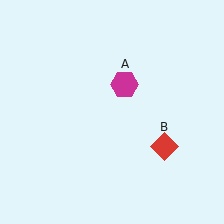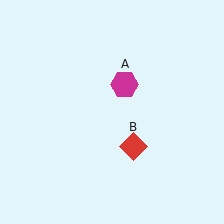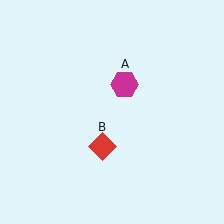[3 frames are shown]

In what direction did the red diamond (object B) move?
The red diamond (object B) moved left.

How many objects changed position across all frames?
1 object changed position: red diamond (object B).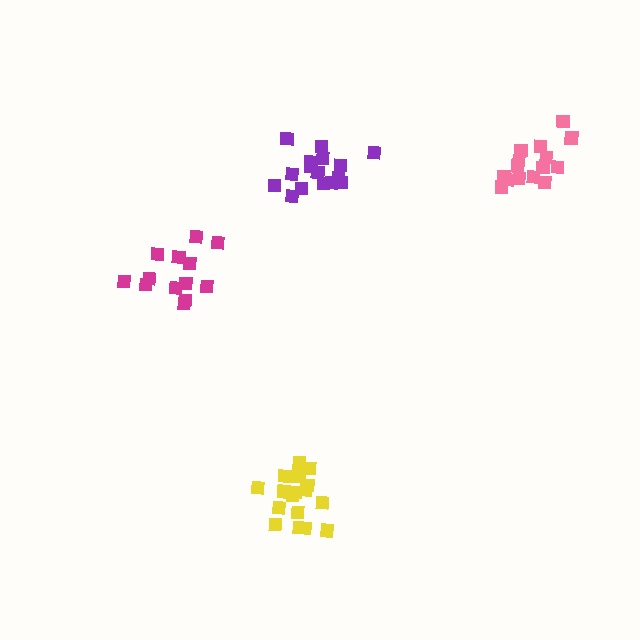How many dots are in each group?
Group 1: 16 dots, Group 2: 16 dots, Group 3: 18 dots, Group 4: 13 dots (63 total).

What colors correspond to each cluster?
The clusters are colored: pink, purple, yellow, magenta.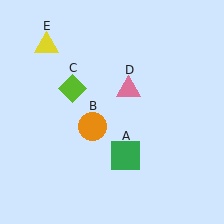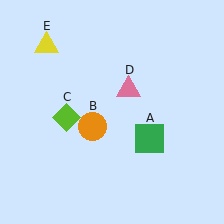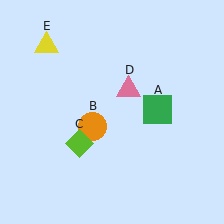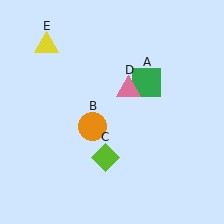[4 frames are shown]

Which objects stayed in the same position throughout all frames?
Orange circle (object B) and pink triangle (object D) and yellow triangle (object E) remained stationary.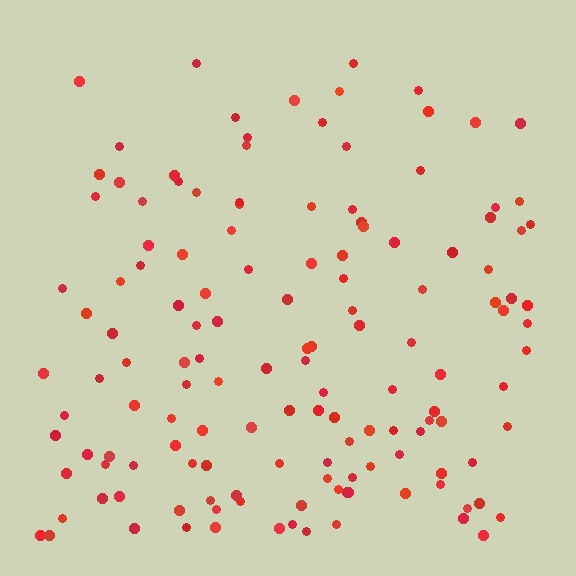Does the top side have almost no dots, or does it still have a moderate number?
Still a moderate number, just noticeably fewer than the bottom.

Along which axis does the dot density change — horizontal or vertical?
Vertical.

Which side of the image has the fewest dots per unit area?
The top.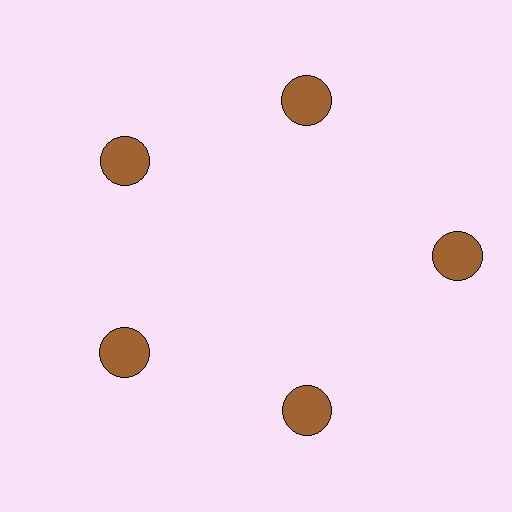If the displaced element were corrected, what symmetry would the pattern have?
It would have 5-fold rotational symmetry — the pattern would map onto itself every 72 degrees.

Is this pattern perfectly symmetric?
No. The 5 brown circles are arranged in a ring, but one element near the 3 o'clock position is pushed outward from the center, breaking the 5-fold rotational symmetry.